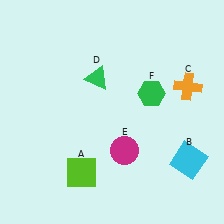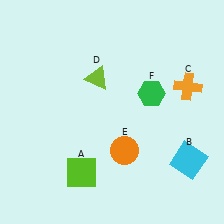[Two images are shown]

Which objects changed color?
D changed from green to lime. E changed from magenta to orange.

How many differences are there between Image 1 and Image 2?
There are 2 differences between the two images.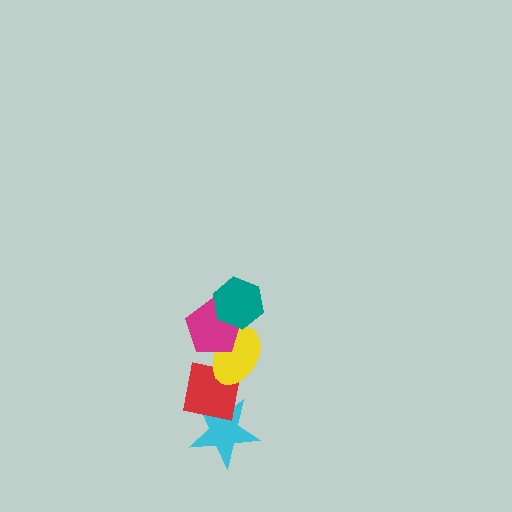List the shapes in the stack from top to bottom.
From top to bottom: the teal hexagon, the magenta pentagon, the yellow ellipse, the red square, the cyan star.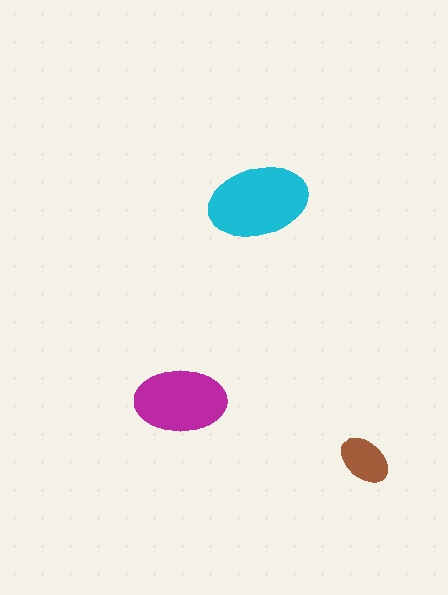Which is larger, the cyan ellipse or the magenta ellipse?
The cyan one.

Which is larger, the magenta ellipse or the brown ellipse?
The magenta one.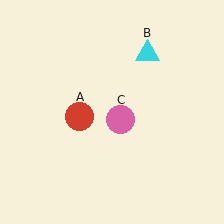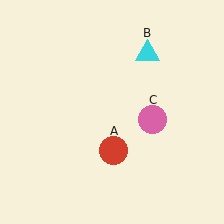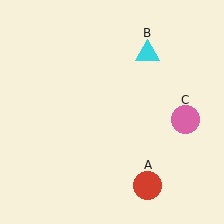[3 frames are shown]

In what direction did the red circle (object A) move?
The red circle (object A) moved down and to the right.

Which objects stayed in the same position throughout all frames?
Cyan triangle (object B) remained stationary.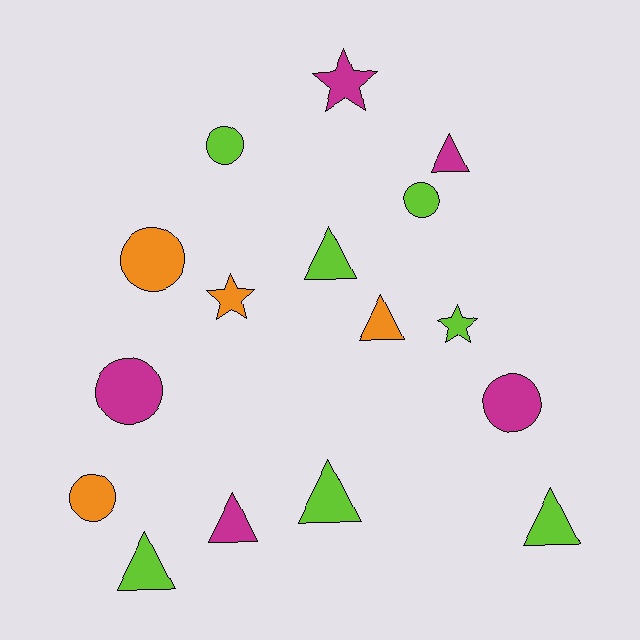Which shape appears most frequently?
Triangle, with 7 objects.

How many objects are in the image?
There are 16 objects.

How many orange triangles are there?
There is 1 orange triangle.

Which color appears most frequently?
Lime, with 7 objects.